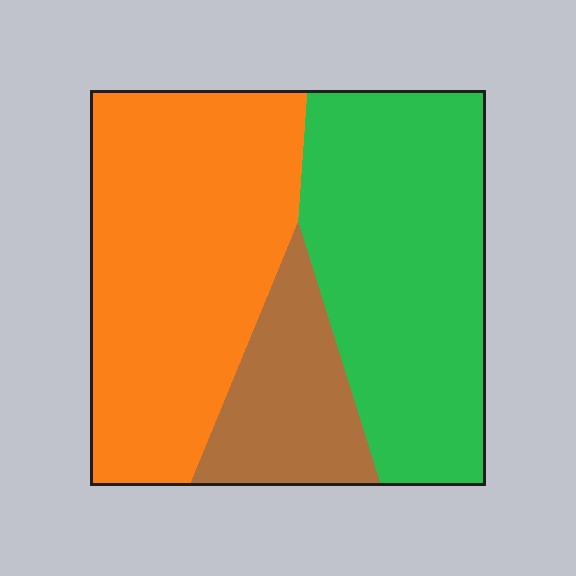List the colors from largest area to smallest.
From largest to smallest: orange, green, brown.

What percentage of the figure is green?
Green takes up about two fifths (2/5) of the figure.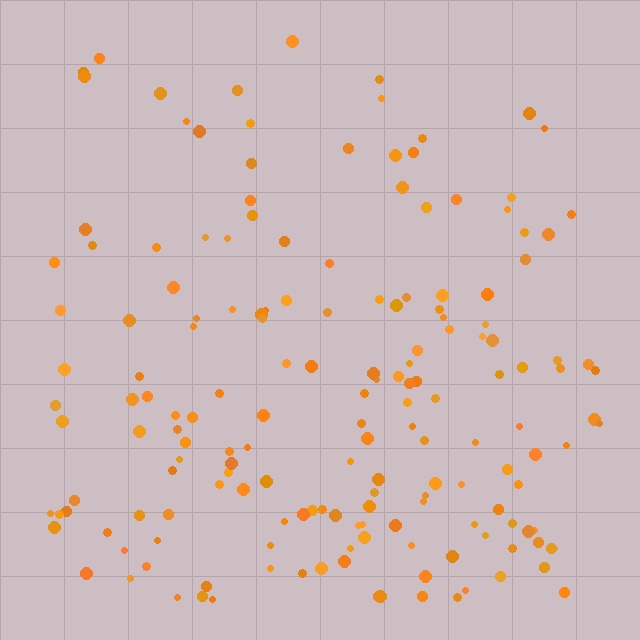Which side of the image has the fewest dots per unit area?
The top.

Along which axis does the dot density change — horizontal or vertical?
Vertical.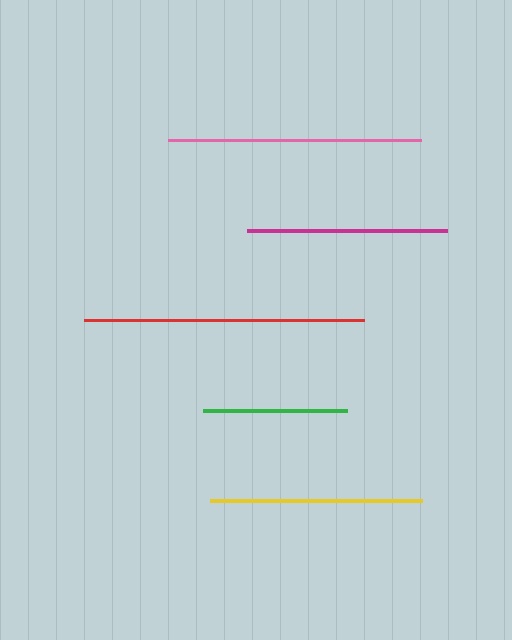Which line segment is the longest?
The red line is the longest at approximately 279 pixels.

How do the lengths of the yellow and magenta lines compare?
The yellow and magenta lines are approximately the same length.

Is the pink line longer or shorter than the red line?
The red line is longer than the pink line.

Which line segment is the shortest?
The green line is the shortest at approximately 144 pixels.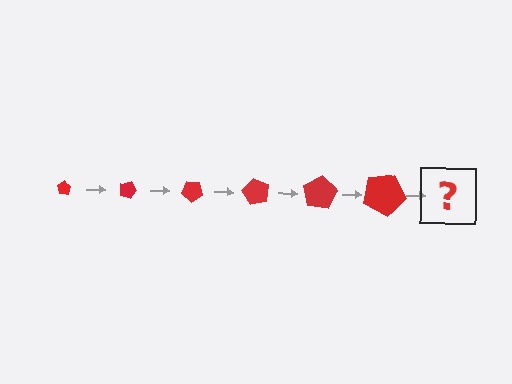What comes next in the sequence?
The next element should be a pentagon, larger than the previous one and rotated 120 degrees from the start.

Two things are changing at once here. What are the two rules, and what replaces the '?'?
The two rules are that the pentagon grows larger each step and it rotates 20 degrees each step. The '?' should be a pentagon, larger than the previous one and rotated 120 degrees from the start.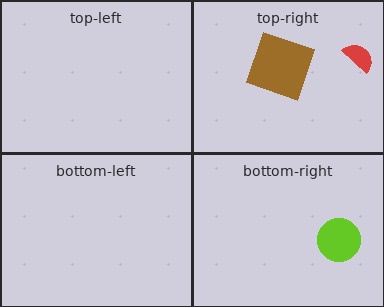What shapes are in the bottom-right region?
The lime circle.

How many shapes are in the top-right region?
2.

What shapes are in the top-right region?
The red semicircle, the brown square.